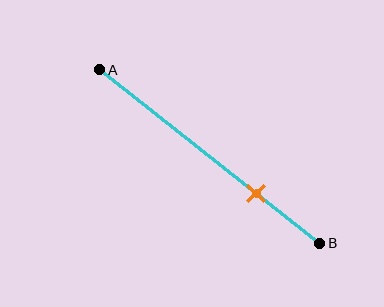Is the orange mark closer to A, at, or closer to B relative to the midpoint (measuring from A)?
The orange mark is closer to point B than the midpoint of segment AB.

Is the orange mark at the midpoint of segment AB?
No, the mark is at about 70% from A, not at the 50% midpoint.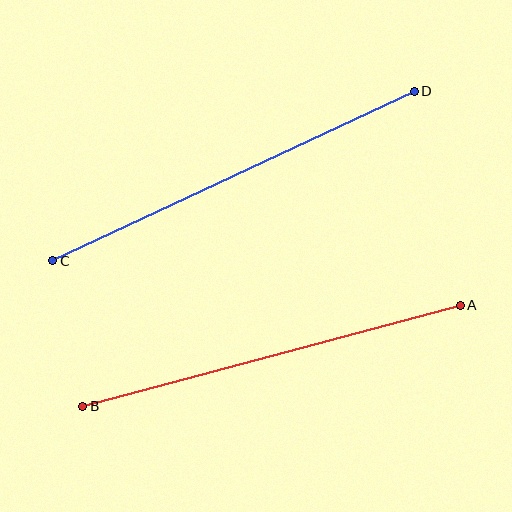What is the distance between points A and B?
The distance is approximately 391 pixels.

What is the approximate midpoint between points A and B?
The midpoint is at approximately (272, 356) pixels.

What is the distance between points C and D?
The distance is approximately 399 pixels.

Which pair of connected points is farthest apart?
Points C and D are farthest apart.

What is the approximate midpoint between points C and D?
The midpoint is at approximately (234, 176) pixels.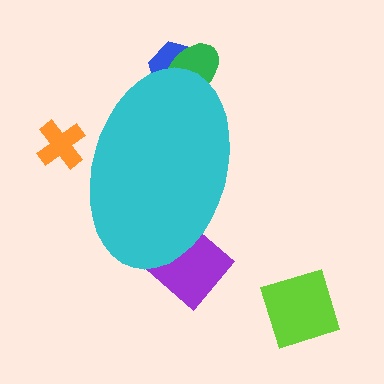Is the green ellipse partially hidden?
Yes, the green ellipse is partially hidden behind the cyan ellipse.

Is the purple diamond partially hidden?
Yes, the purple diamond is partially hidden behind the cyan ellipse.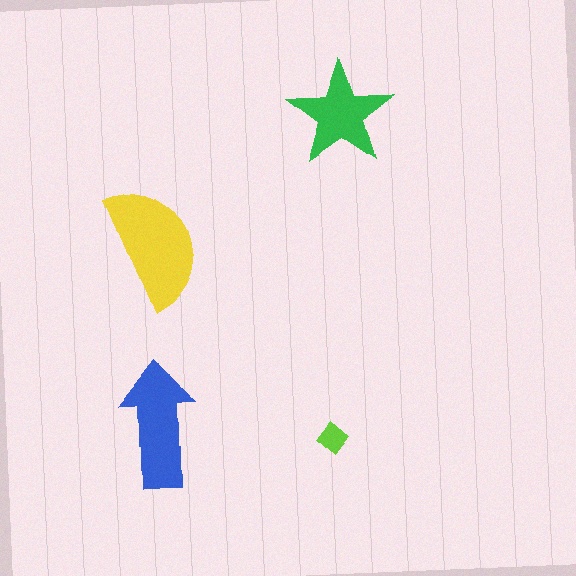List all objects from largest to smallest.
The yellow semicircle, the blue arrow, the green star, the lime diamond.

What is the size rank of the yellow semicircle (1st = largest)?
1st.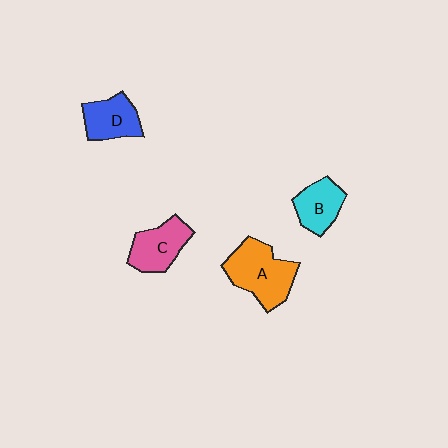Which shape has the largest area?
Shape A (orange).